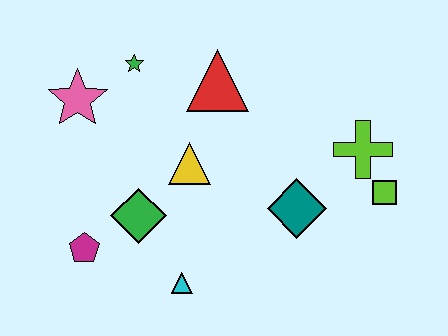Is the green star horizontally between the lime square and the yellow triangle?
No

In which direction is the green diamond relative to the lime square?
The green diamond is to the left of the lime square.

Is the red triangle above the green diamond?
Yes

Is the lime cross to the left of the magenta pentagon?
No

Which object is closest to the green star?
The pink star is closest to the green star.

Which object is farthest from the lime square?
The pink star is farthest from the lime square.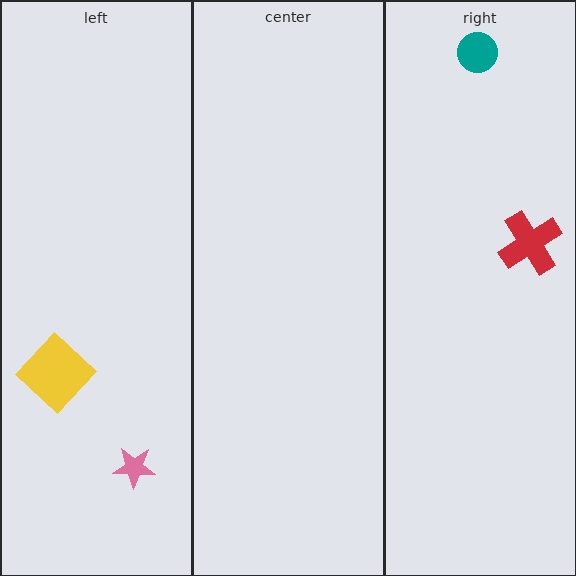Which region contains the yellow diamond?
The left region.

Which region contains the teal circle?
The right region.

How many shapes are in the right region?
2.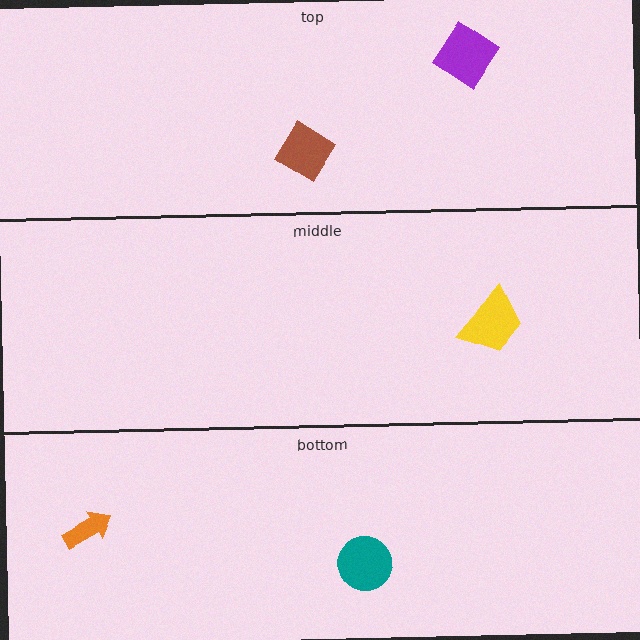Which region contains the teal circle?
The bottom region.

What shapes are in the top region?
The purple diamond, the brown diamond.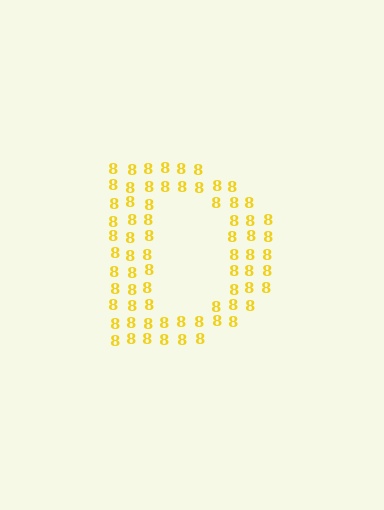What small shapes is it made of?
It is made of small digit 8's.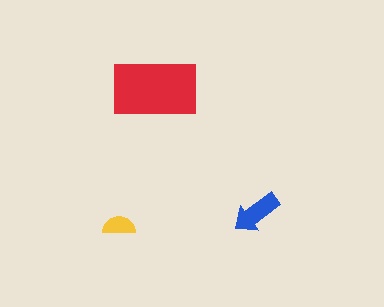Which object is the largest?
The red rectangle.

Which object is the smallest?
The yellow semicircle.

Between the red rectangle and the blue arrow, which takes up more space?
The red rectangle.